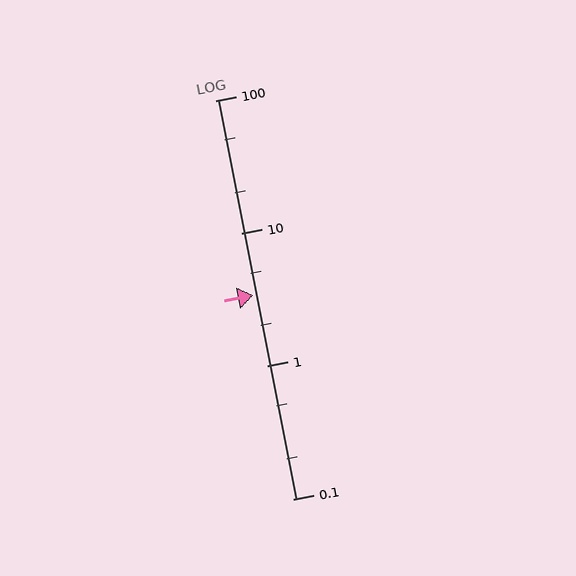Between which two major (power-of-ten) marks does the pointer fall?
The pointer is between 1 and 10.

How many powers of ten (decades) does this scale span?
The scale spans 3 decades, from 0.1 to 100.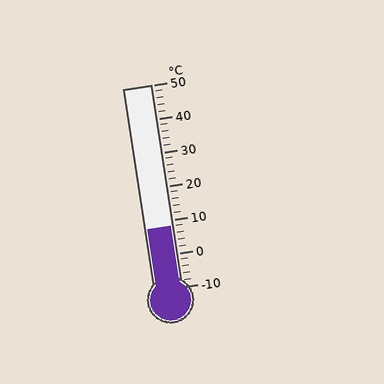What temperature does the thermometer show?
The thermometer shows approximately 8°C.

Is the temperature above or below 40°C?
The temperature is below 40°C.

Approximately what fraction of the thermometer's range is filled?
The thermometer is filled to approximately 30% of its range.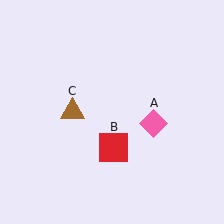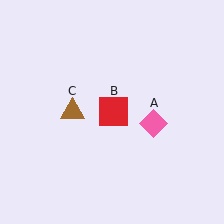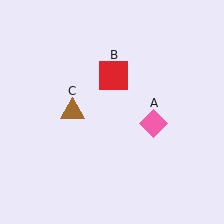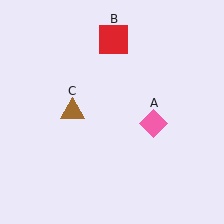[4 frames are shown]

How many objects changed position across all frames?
1 object changed position: red square (object B).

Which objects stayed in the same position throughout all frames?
Pink diamond (object A) and brown triangle (object C) remained stationary.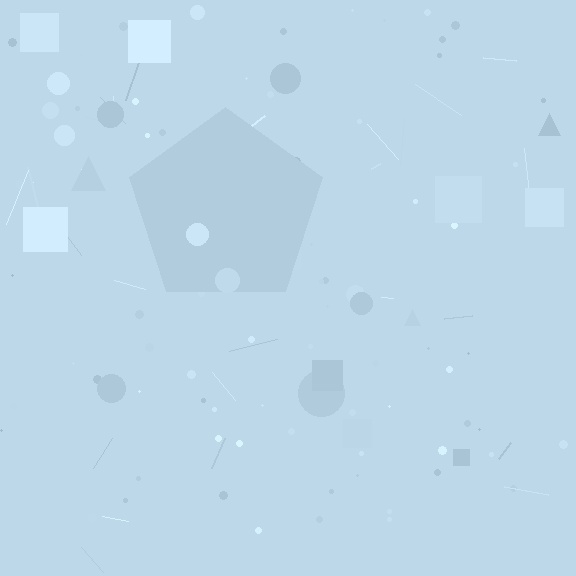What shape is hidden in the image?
A pentagon is hidden in the image.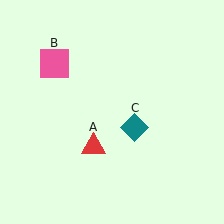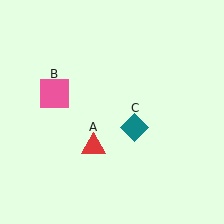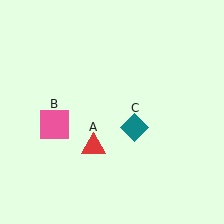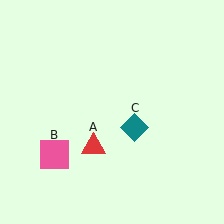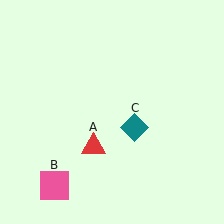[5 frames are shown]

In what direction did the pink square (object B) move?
The pink square (object B) moved down.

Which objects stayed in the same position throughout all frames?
Red triangle (object A) and teal diamond (object C) remained stationary.